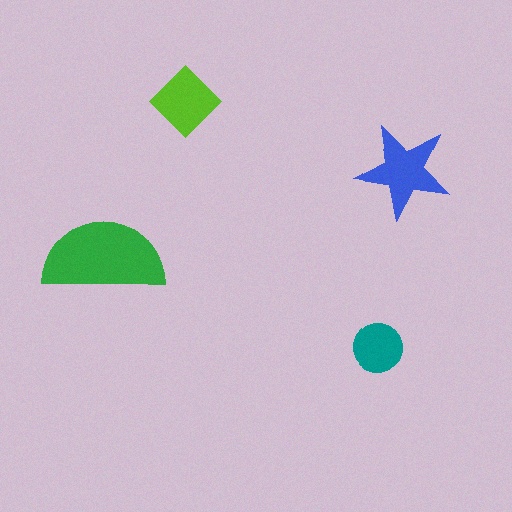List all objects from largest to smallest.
The green semicircle, the blue star, the lime diamond, the teal circle.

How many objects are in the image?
There are 4 objects in the image.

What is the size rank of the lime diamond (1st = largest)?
3rd.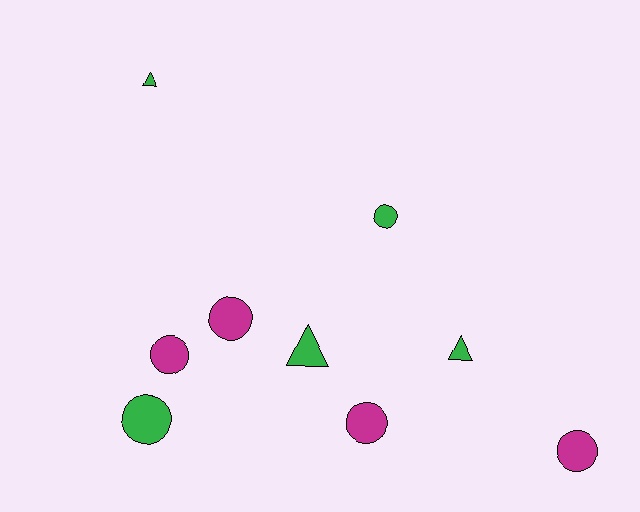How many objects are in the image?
There are 9 objects.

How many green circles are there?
There are 2 green circles.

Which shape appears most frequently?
Circle, with 6 objects.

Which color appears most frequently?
Green, with 5 objects.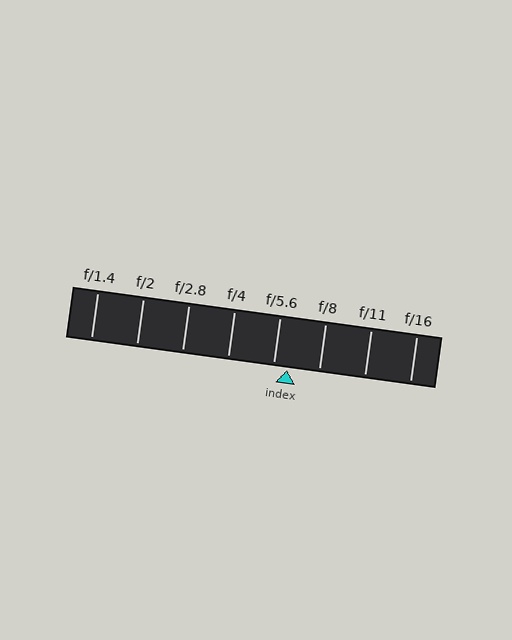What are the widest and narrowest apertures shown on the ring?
The widest aperture shown is f/1.4 and the narrowest is f/16.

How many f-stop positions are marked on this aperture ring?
There are 8 f-stop positions marked.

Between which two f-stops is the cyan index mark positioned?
The index mark is between f/5.6 and f/8.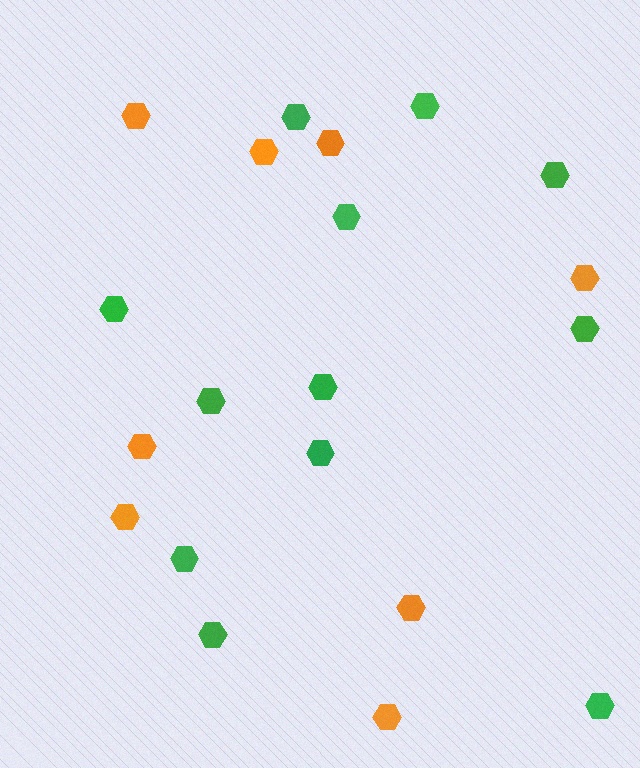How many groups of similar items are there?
There are 2 groups: one group of orange hexagons (8) and one group of green hexagons (12).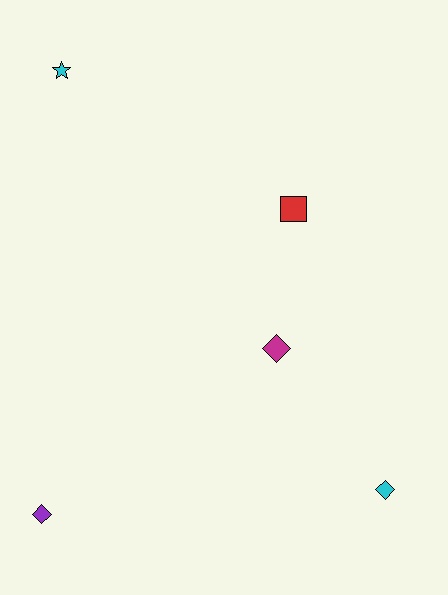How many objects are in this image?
There are 5 objects.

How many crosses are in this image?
There are no crosses.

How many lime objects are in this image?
There are no lime objects.